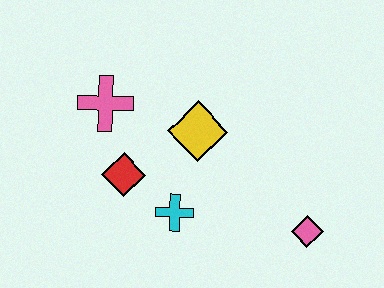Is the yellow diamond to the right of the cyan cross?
Yes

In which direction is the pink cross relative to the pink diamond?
The pink cross is to the left of the pink diamond.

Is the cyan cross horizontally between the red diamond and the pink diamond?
Yes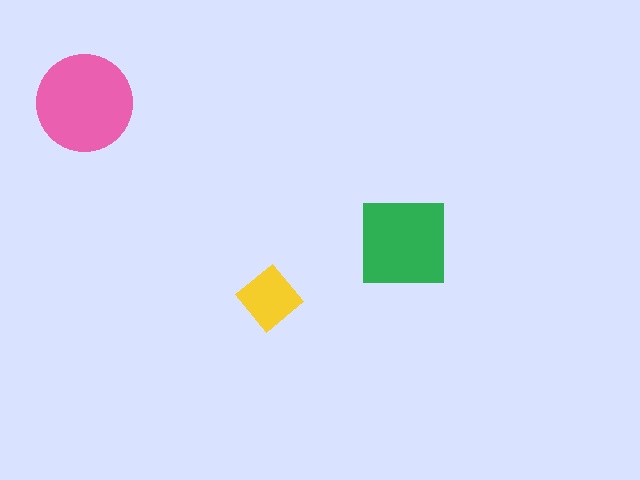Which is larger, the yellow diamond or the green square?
The green square.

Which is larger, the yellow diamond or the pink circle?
The pink circle.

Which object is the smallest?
The yellow diamond.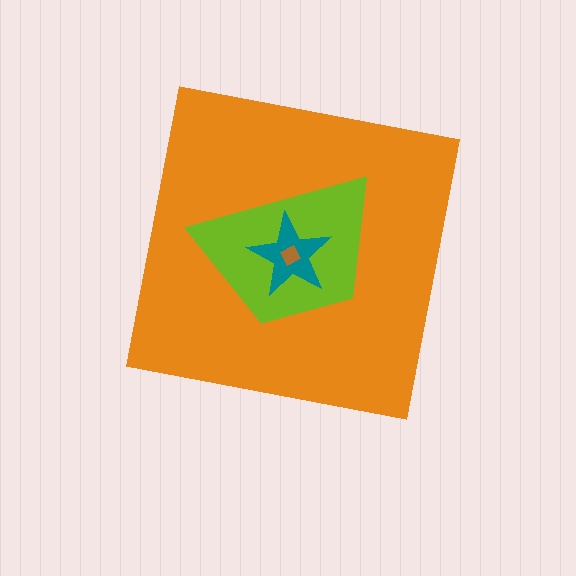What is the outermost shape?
The orange square.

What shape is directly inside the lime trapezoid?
The teal star.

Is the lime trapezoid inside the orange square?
Yes.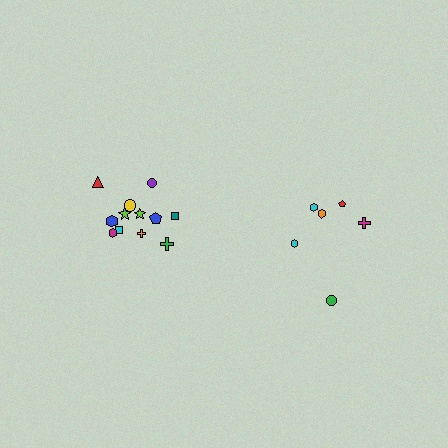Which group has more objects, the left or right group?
The left group.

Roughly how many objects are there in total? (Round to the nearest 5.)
Roughly 20 objects in total.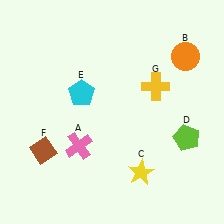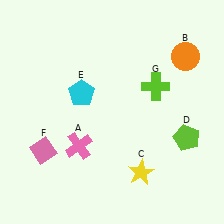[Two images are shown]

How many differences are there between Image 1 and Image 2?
There are 2 differences between the two images.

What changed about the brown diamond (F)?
In Image 1, F is brown. In Image 2, it changed to pink.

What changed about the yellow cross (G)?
In Image 1, G is yellow. In Image 2, it changed to lime.